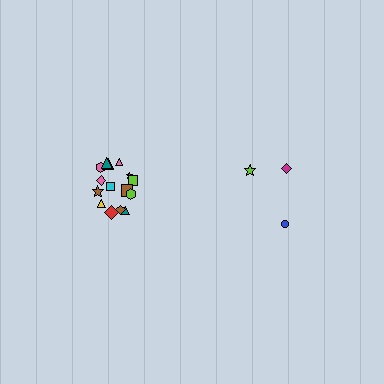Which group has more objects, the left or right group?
The left group.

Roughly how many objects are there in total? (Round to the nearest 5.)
Roughly 20 objects in total.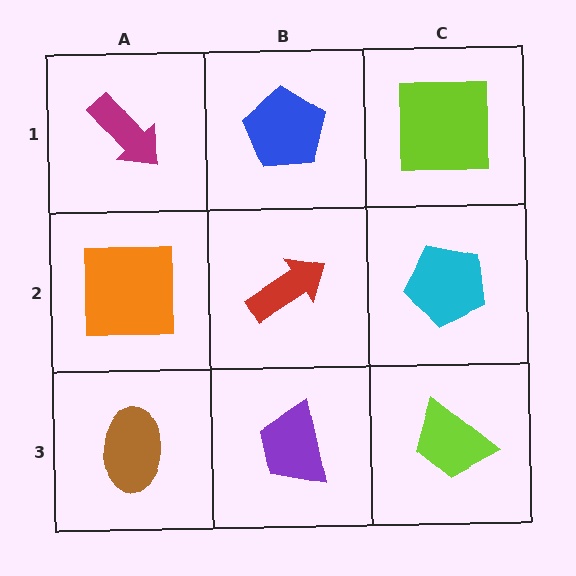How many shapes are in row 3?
3 shapes.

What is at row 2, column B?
A red arrow.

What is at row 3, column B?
A purple trapezoid.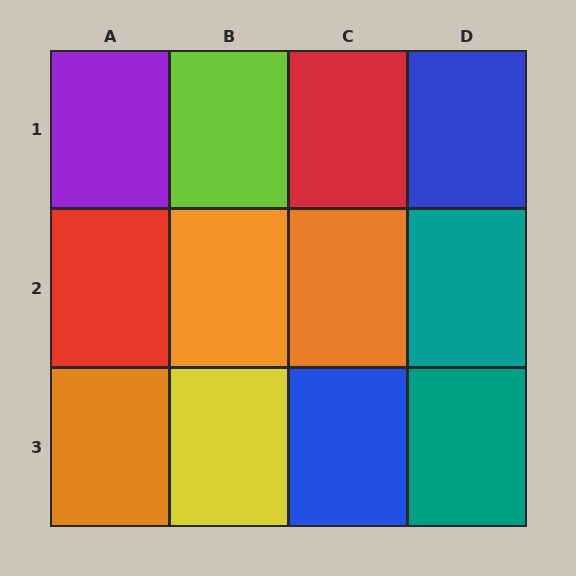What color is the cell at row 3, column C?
Blue.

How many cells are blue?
2 cells are blue.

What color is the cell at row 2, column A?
Red.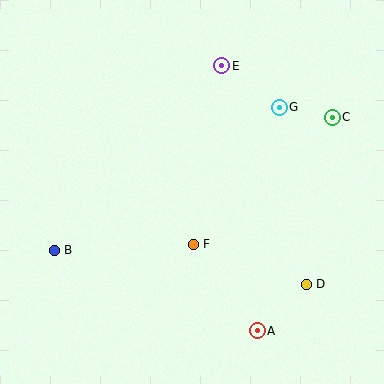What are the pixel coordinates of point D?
Point D is at (306, 284).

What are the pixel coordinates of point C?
Point C is at (332, 117).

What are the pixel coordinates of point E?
Point E is at (222, 66).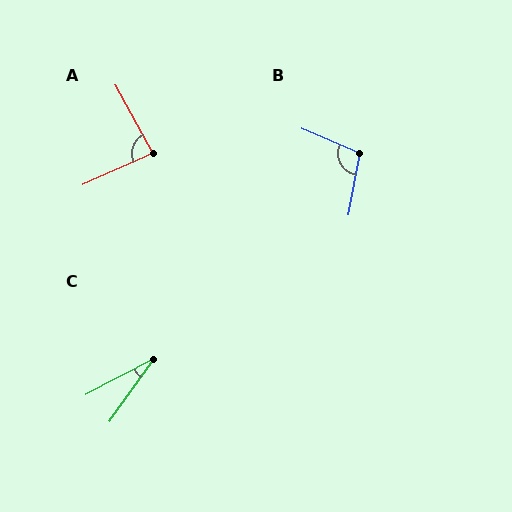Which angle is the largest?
B, at approximately 102 degrees.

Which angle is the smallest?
C, at approximately 27 degrees.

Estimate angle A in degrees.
Approximately 86 degrees.